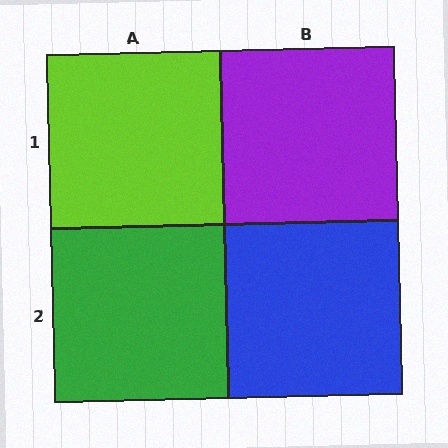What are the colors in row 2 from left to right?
Green, blue.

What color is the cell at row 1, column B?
Purple.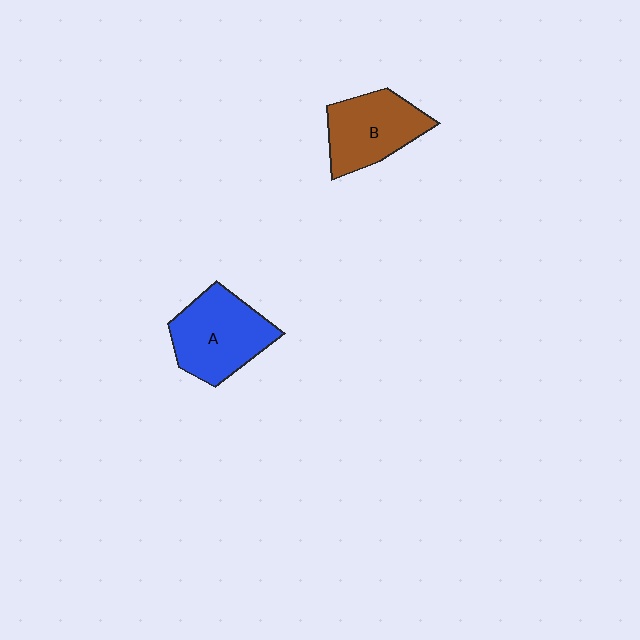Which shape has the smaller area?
Shape B (brown).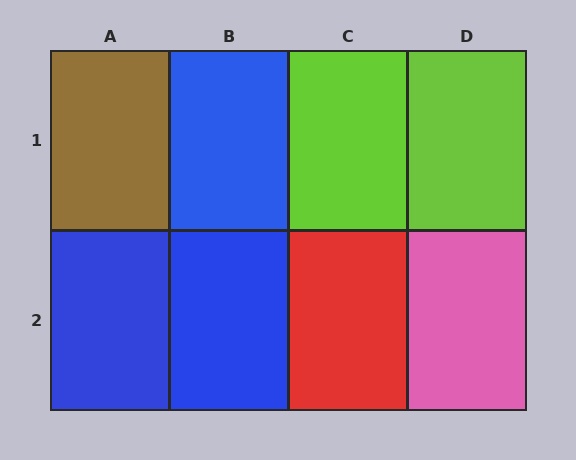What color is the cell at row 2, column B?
Blue.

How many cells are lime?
2 cells are lime.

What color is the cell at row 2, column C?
Red.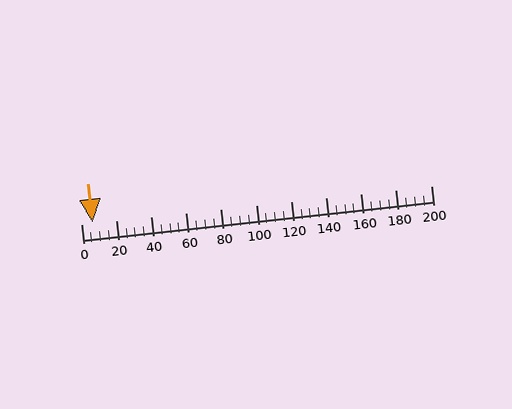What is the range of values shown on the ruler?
The ruler shows values from 0 to 200.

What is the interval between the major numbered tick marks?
The major tick marks are spaced 20 units apart.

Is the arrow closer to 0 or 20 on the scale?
The arrow is closer to 0.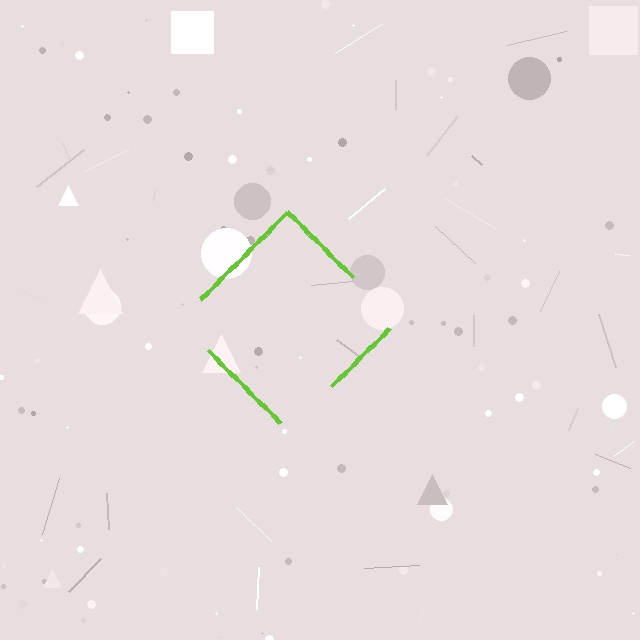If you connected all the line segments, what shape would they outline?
They would outline a diamond.